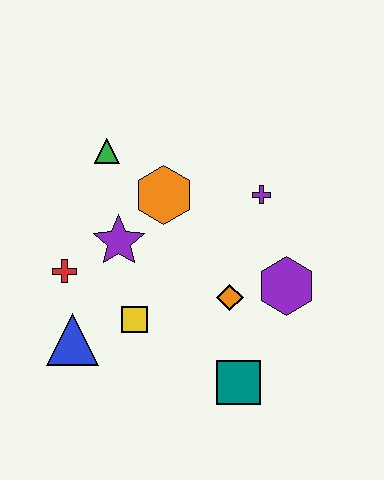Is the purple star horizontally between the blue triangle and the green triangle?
No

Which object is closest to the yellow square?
The blue triangle is closest to the yellow square.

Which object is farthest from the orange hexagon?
The teal square is farthest from the orange hexagon.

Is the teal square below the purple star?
Yes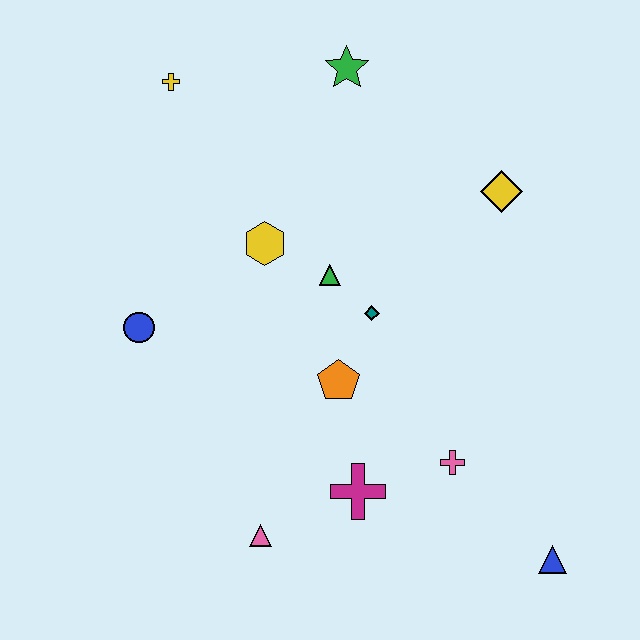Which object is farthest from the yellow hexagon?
The blue triangle is farthest from the yellow hexagon.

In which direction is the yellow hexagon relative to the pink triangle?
The yellow hexagon is above the pink triangle.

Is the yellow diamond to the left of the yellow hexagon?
No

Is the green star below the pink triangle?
No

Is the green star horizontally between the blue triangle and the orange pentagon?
Yes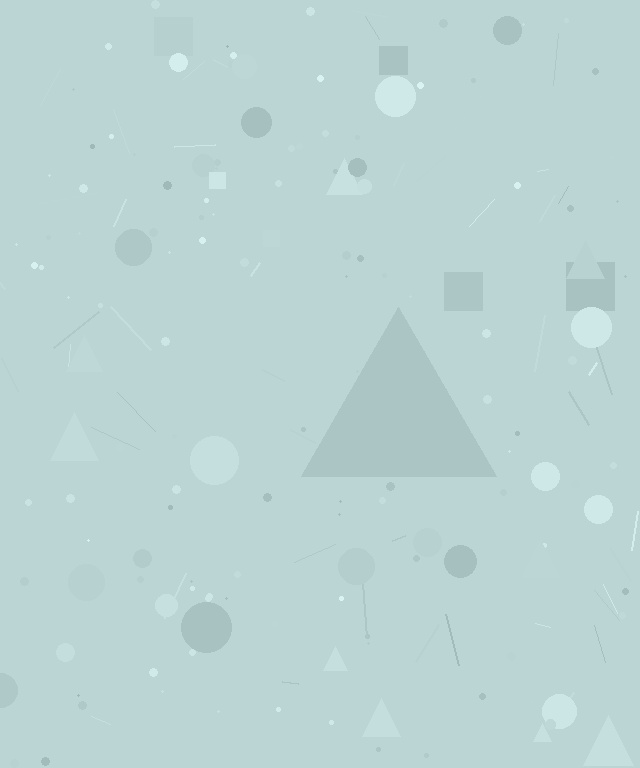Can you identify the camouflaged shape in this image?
The camouflaged shape is a triangle.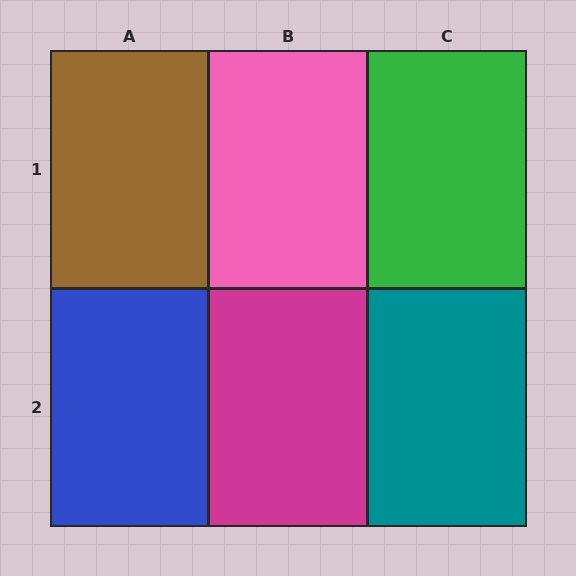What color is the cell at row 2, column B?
Magenta.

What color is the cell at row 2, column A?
Blue.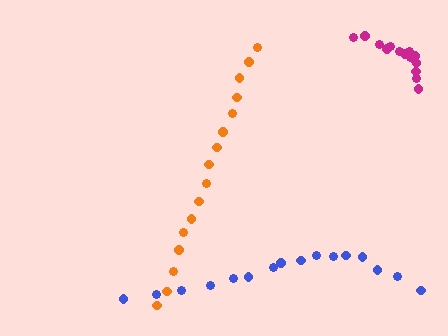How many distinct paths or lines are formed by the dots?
There are 3 distinct paths.